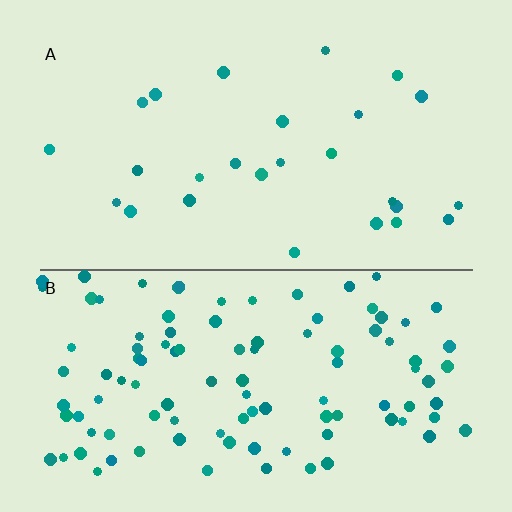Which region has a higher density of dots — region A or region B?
B (the bottom).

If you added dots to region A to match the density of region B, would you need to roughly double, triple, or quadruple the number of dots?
Approximately quadruple.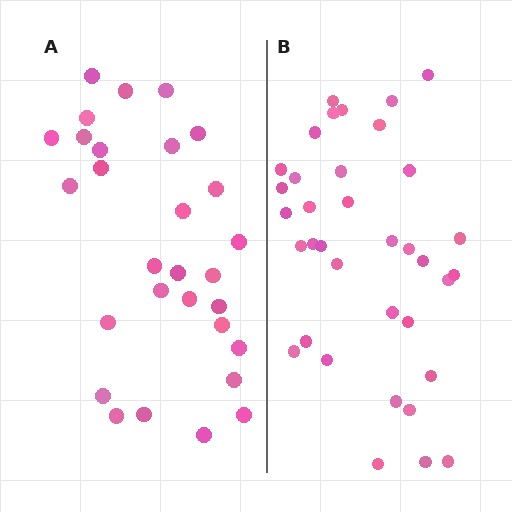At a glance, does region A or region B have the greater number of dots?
Region B (the right region) has more dots.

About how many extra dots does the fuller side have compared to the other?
Region B has roughly 8 or so more dots than region A.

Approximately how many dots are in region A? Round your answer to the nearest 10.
About 30 dots. (The exact count is 29, which rounds to 30.)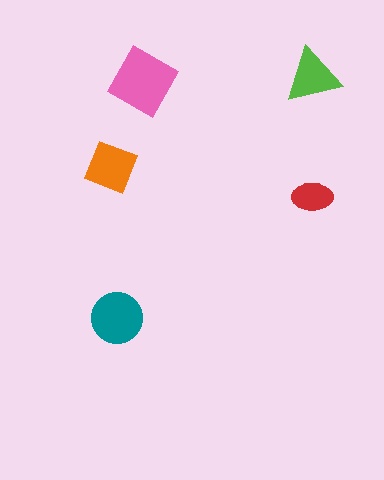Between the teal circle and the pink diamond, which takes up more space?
The pink diamond.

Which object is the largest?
The pink diamond.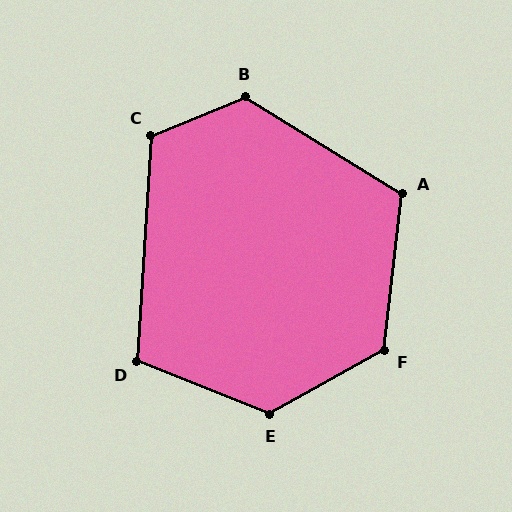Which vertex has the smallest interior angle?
D, at approximately 108 degrees.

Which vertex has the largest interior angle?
E, at approximately 129 degrees.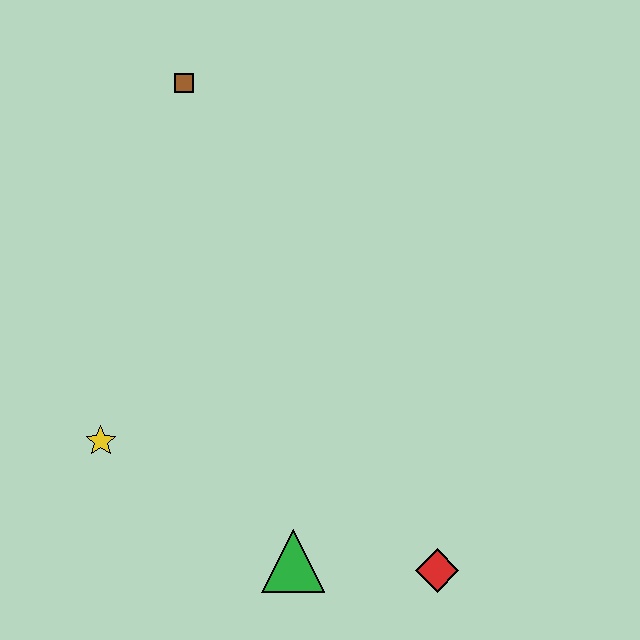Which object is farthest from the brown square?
The red diamond is farthest from the brown square.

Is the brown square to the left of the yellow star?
No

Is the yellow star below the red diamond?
No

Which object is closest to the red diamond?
The green triangle is closest to the red diamond.